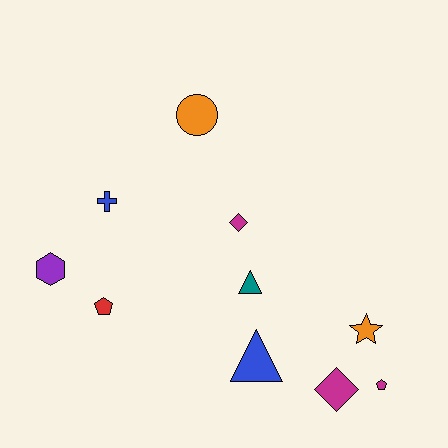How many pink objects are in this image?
There are no pink objects.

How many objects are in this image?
There are 10 objects.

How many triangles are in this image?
There are 2 triangles.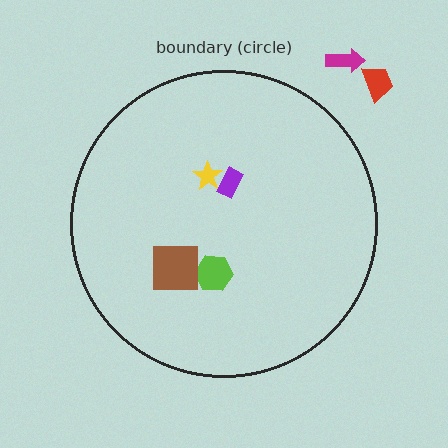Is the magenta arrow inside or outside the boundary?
Outside.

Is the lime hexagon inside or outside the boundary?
Inside.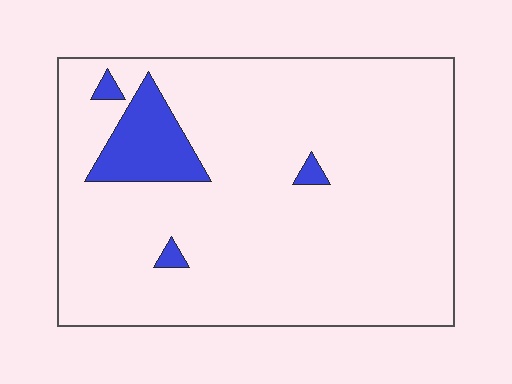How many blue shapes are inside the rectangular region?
4.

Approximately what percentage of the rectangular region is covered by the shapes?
Approximately 10%.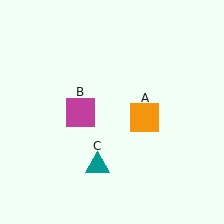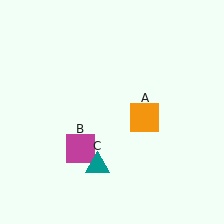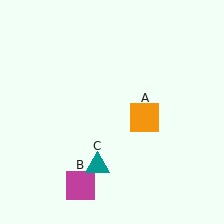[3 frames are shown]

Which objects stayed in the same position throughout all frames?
Orange square (object A) and teal triangle (object C) remained stationary.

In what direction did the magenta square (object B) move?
The magenta square (object B) moved down.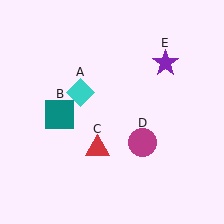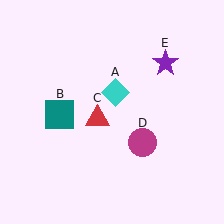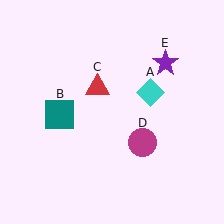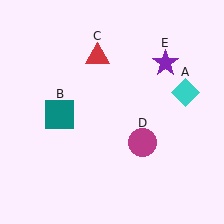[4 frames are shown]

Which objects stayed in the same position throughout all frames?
Teal square (object B) and magenta circle (object D) and purple star (object E) remained stationary.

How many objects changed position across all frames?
2 objects changed position: cyan diamond (object A), red triangle (object C).